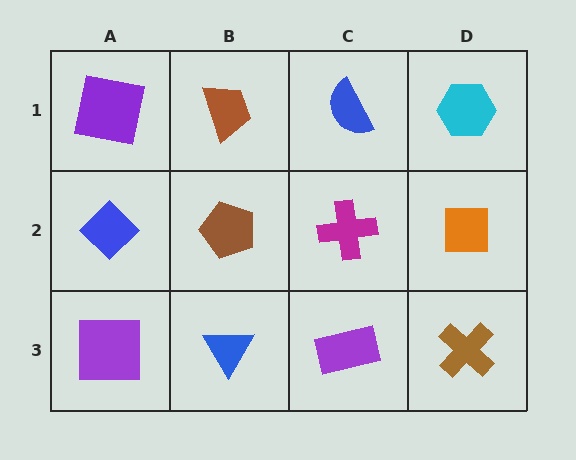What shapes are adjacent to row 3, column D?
An orange square (row 2, column D), a purple rectangle (row 3, column C).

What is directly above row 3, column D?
An orange square.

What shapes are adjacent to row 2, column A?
A purple square (row 1, column A), a purple square (row 3, column A), a brown pentagon (row 2, column B).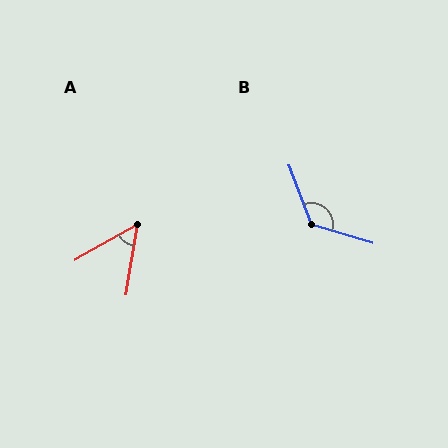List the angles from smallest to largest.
A (52°), B (128°).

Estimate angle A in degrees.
Approximately 52 degrees.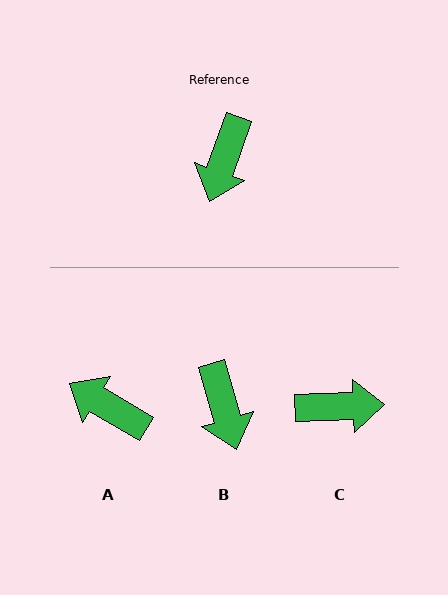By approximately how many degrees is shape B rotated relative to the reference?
Approximately 36 degrees counter-clockwise.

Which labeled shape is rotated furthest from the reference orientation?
C, about 112 degrees away.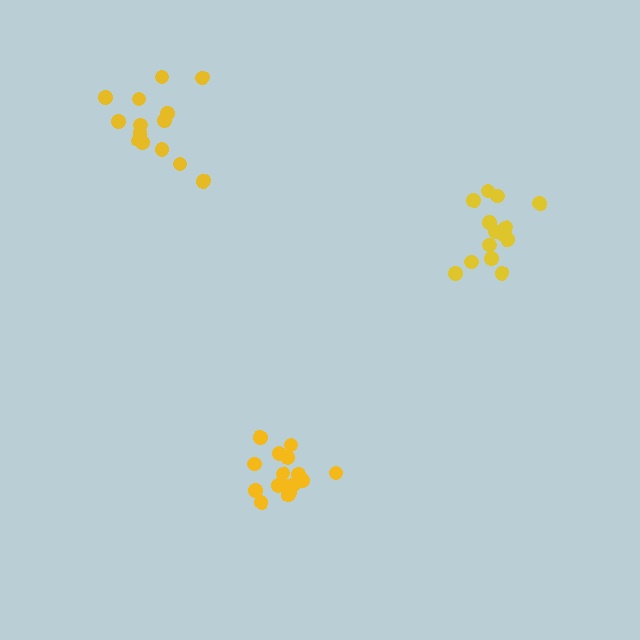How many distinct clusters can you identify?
There are 3 distinct clusters.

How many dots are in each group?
Group 1: 17 dots, Group 2: 15 dots, Group 3: 16 dots (48 total).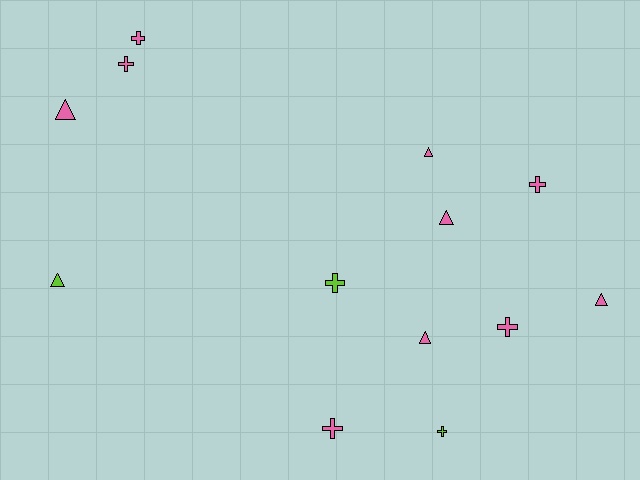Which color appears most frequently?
Pink, with 10 objects.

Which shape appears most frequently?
Cross, with 7 objects.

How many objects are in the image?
There are 13 objects.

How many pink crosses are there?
There are 5 pink crosses.